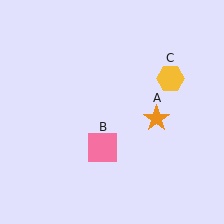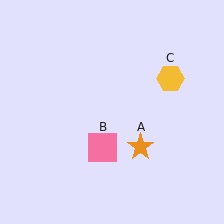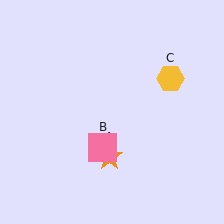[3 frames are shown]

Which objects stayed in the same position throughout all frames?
Pink square (object B) and yellow hexagon (object C) remained stationary.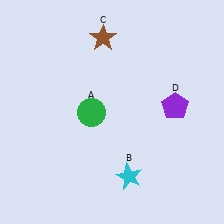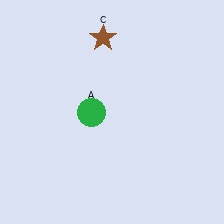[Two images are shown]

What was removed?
The cyan star (B), the purple pentagon (D) were removed in Image 2.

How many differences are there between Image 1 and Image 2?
There are 2 differences between the two images.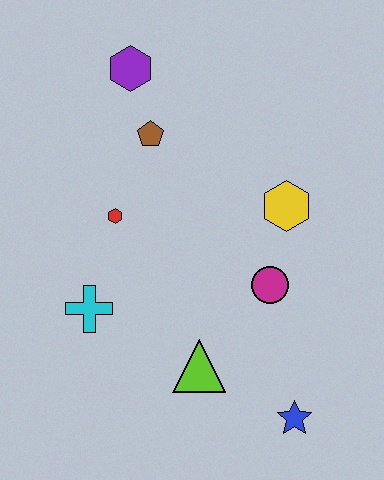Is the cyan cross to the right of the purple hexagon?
No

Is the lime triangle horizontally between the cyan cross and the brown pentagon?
No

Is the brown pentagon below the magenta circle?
No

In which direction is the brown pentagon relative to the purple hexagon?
The brown pentagon is below the purple hexagon.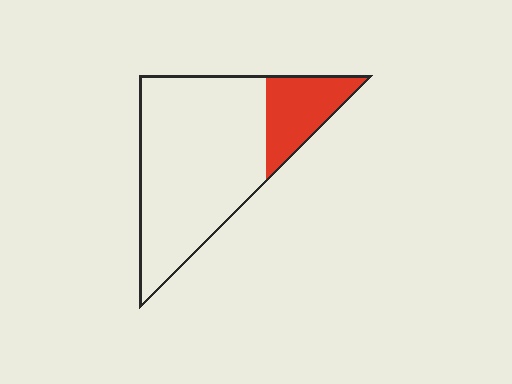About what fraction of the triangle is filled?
About one fifth (1/5).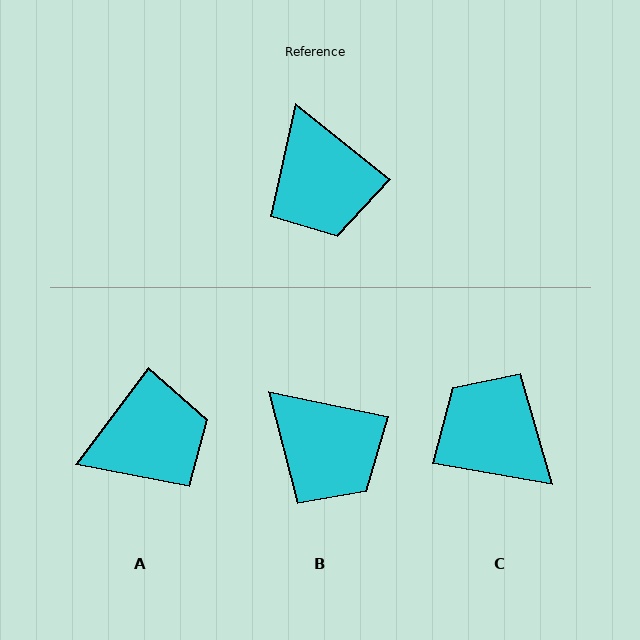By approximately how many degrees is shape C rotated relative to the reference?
Approximately 151 degrees clockwise.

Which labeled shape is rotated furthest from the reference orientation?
C, about 151 degrees away.